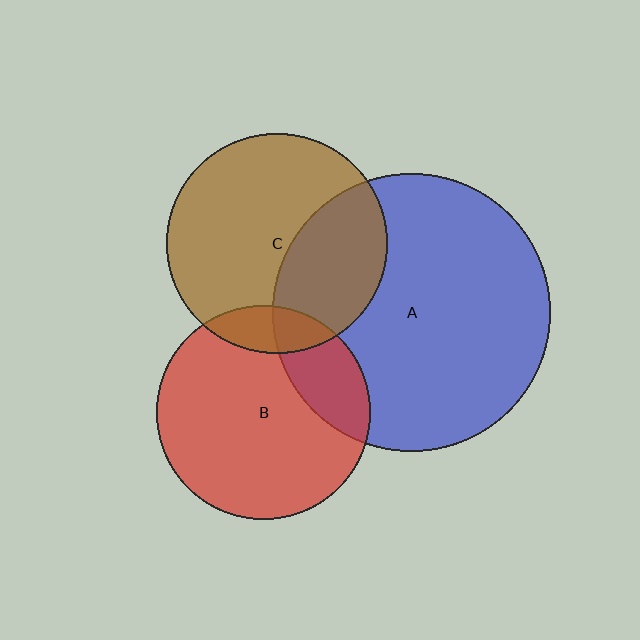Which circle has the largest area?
Circle A (blue).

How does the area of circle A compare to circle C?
Approximately 1.6 times.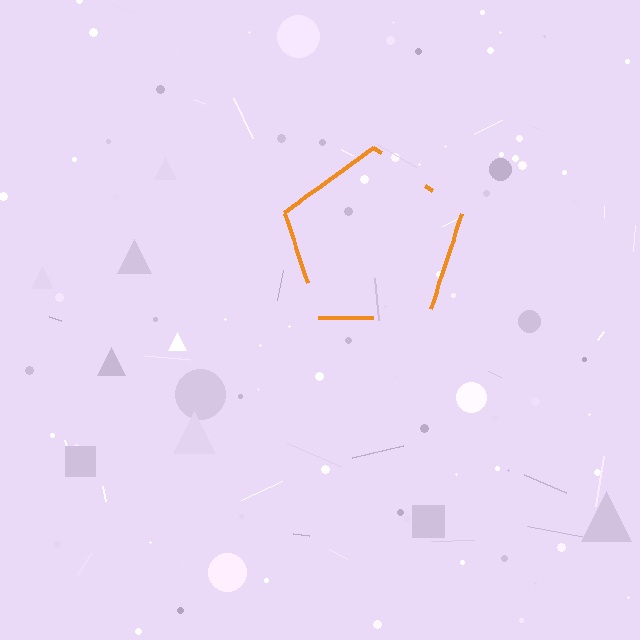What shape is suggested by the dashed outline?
The dashed outline suggests a pentagon.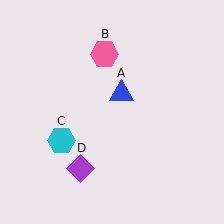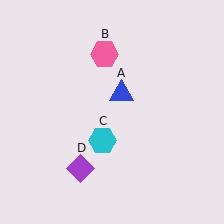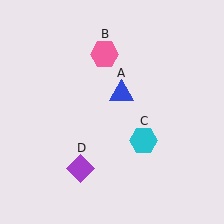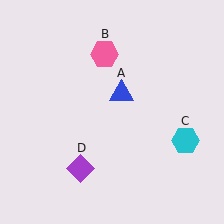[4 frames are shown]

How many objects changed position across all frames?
1 object changed position: cyan hexagon (object C).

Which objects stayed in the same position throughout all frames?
Blue triangle (object A) and pink hexagon (object B) and purple diamond (object D) remained stationary.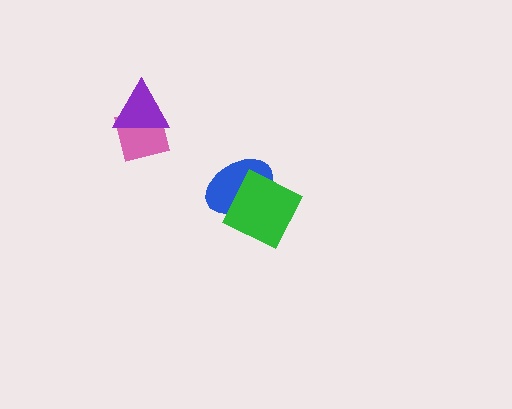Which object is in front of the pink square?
The purple triangle is in front of the pink square.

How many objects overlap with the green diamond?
1 object overlaps with the green diamond.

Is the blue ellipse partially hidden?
Yes, it is partially covered by another shape.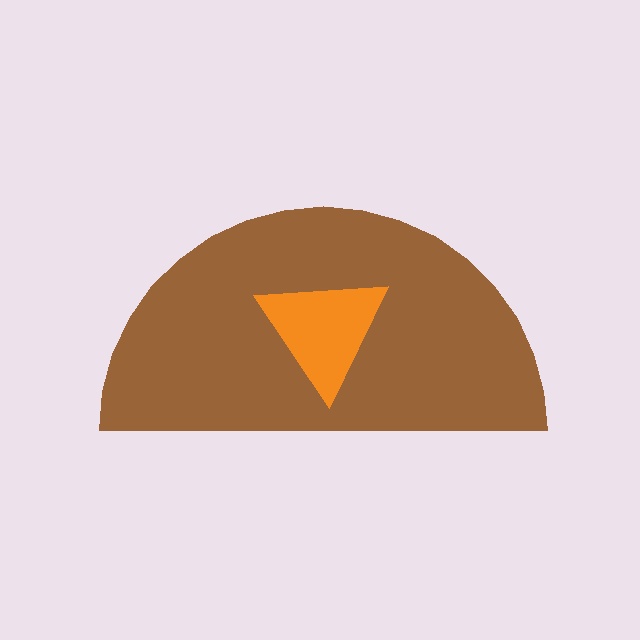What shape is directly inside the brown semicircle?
The orange triangle.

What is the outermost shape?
The brown semicircle.